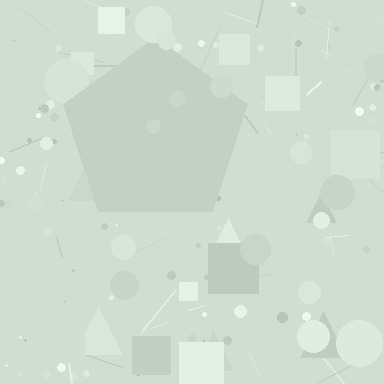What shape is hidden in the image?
A pentagon is hidden in the image.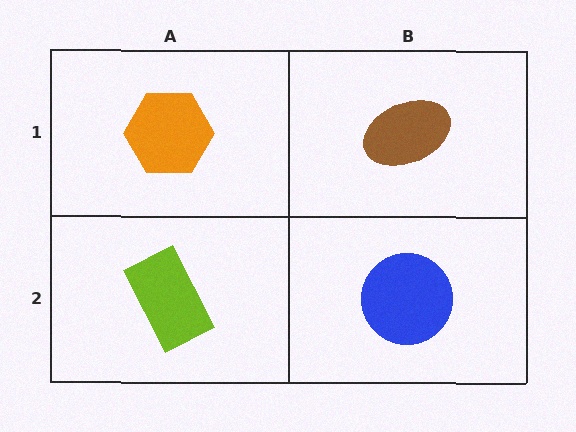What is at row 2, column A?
A lime rectangle.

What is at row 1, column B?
A brown ellipse.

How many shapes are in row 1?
2 shapes.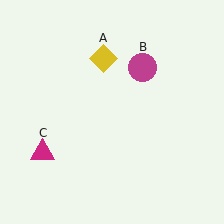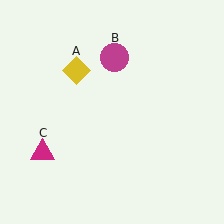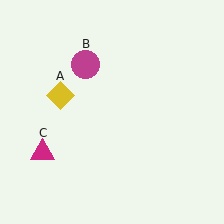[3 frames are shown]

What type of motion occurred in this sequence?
The yellow diamond (object A), magenta circle (object B) rotated counterclockwise around the center of the scene.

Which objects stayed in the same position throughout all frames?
Magenta triangle (object C) remained stationary.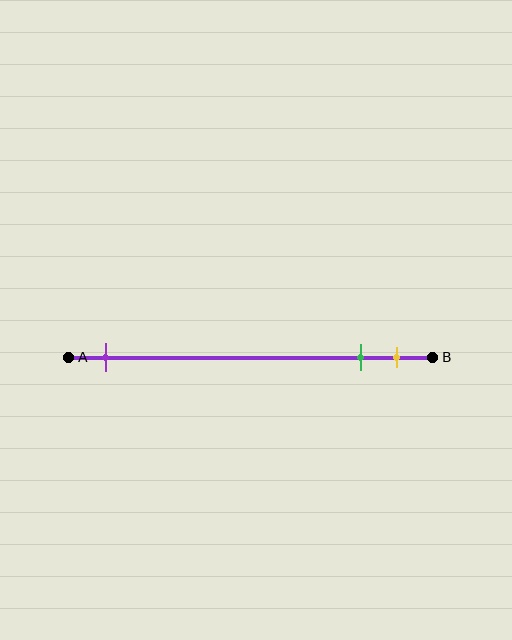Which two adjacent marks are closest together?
The green and yellow marks are the closest adjacent pair.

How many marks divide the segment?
There are 3 marks dividing the segment.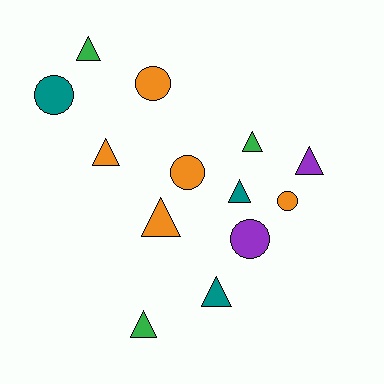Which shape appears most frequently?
Triangle, with 8 objects.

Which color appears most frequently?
Orange, with 5 objects.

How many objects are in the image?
There are 13 objects.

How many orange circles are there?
There are 3 orange circles.